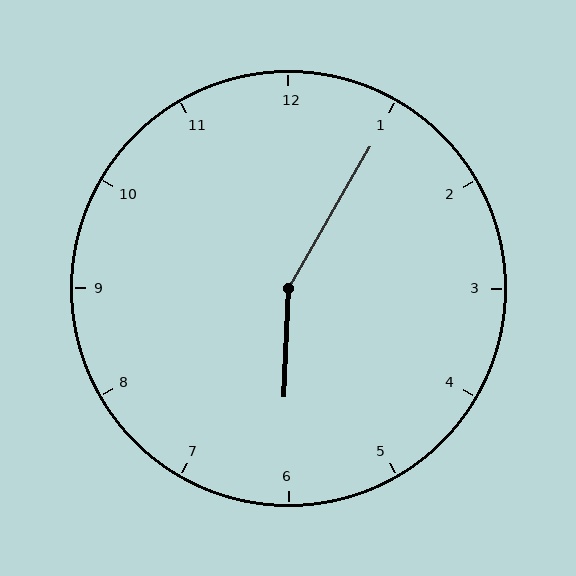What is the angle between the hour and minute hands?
Approximately 152 degrees.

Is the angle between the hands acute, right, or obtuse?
It is obtuse.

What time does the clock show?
6:05.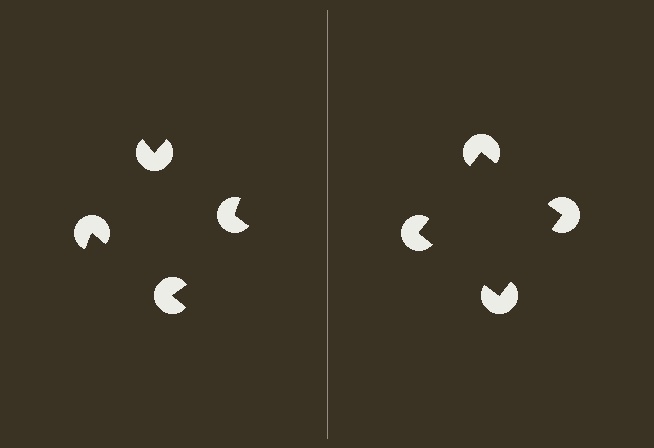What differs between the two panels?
The pac-man discs are positioned identically on both sides; only the wedge orientations differ. On the right they align to a square; on the left they are misaligned.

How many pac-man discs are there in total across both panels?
8 — 4 on each side.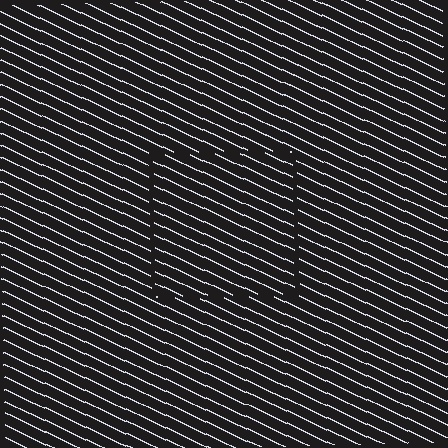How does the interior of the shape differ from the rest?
The interior of the shape contains the same grating, shifted by half a period — the contour is defined by the phase discontinuity where line-ends from the inner and outer gratings abut.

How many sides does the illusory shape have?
4 sides — the line-ends trace a square.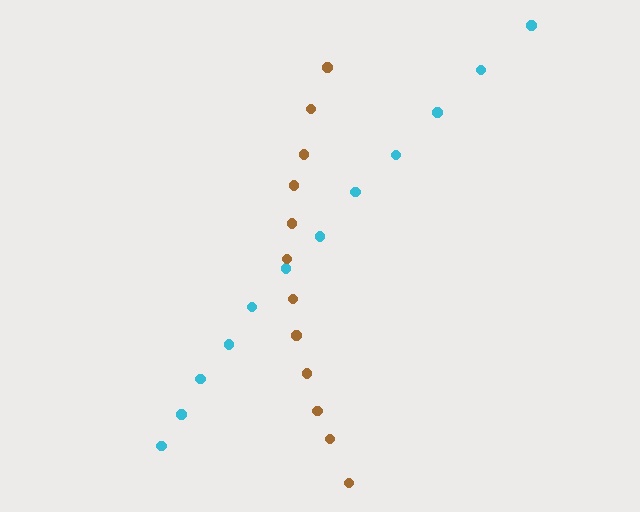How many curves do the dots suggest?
There are 2 distinct paths.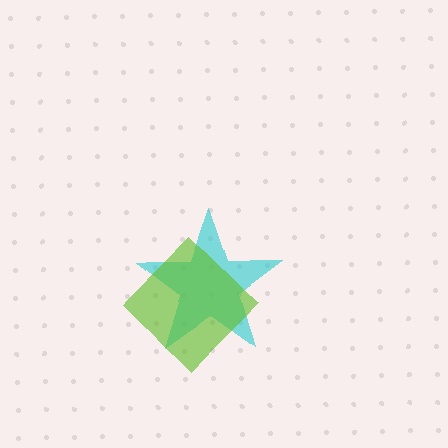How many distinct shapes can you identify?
There are 2 distinct shapes: a cyan star, a lime diamond.